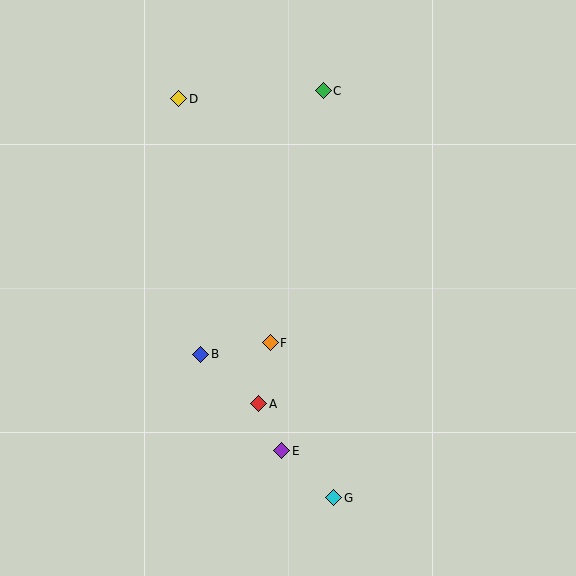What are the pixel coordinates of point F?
Point F is at (270, 343).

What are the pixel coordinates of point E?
Point E is at (282, 451).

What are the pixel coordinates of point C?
Point C is at (323, 91).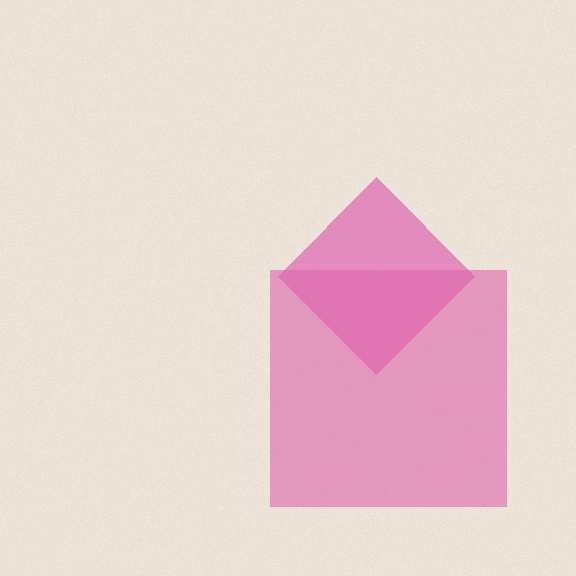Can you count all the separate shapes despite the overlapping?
Yes, there are 2 separate shapes.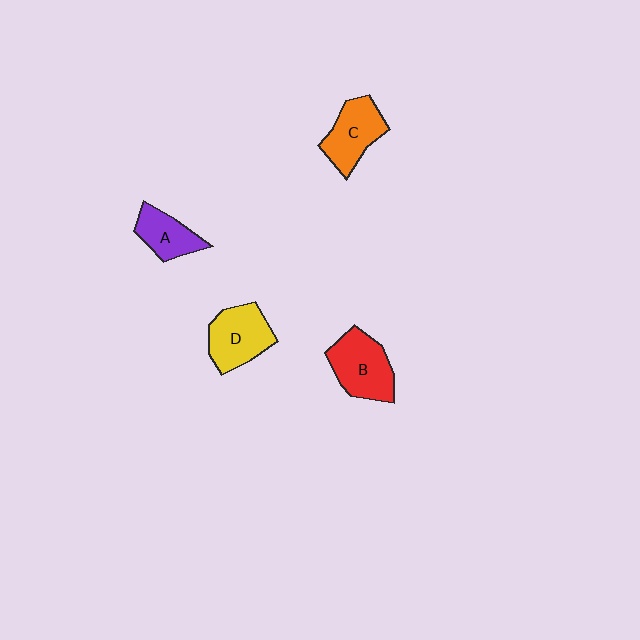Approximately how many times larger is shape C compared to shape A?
Approximately 1.3 times.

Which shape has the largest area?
Shape B (red).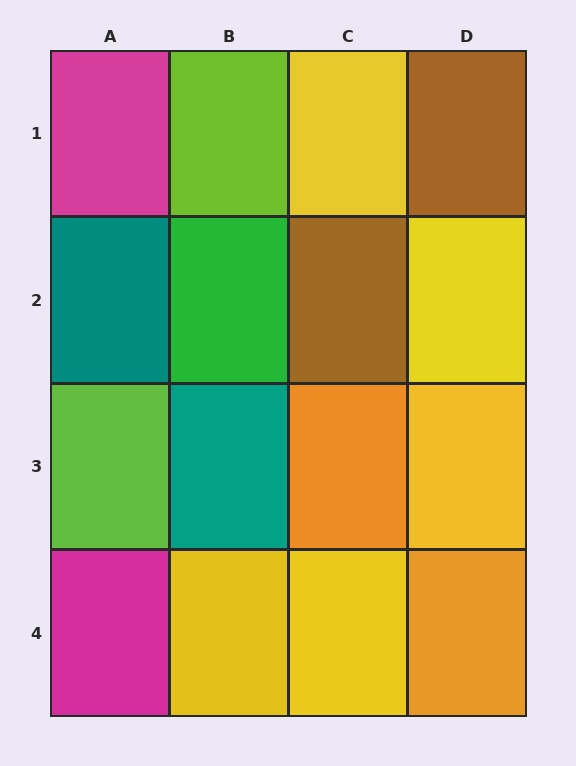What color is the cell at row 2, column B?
Green.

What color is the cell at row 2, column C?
Brown.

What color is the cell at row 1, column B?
Lime.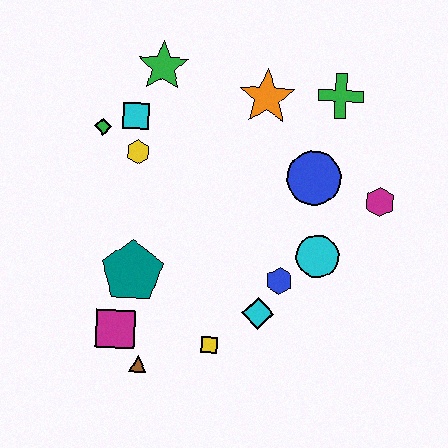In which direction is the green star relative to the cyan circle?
The green star is above the cyan circle.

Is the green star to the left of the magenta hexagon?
Yes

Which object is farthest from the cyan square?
The magenta hexagon is farthest from the cyan square.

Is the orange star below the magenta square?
No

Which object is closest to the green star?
The cyan square is closest to the green star.